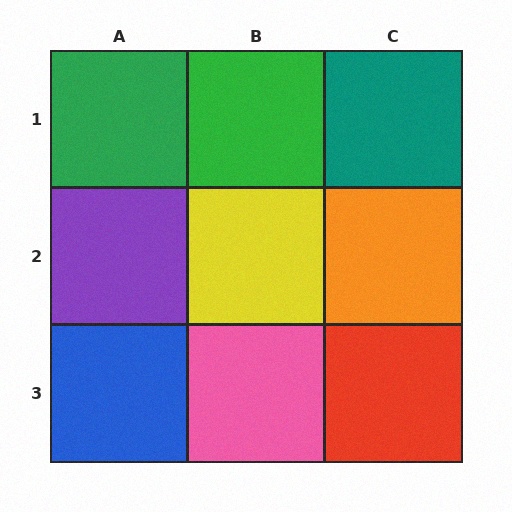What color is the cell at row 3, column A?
Blue.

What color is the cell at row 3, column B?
Pink.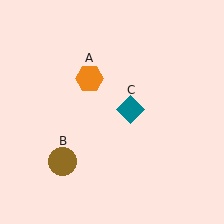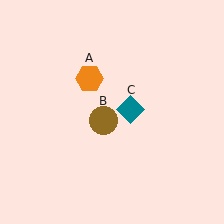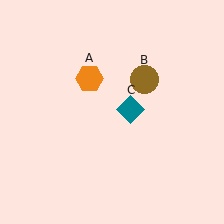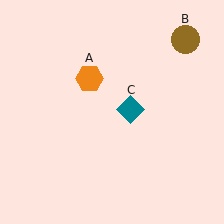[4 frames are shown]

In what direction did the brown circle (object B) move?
The brown circle (object B) moved up and to the right.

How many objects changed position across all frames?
1 object changed position: brown circle (object B).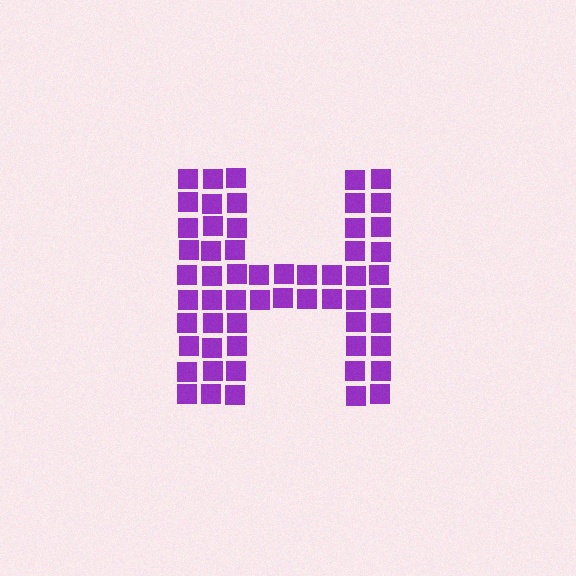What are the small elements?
The small elements are squares.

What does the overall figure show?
The overall figure shows the letter H.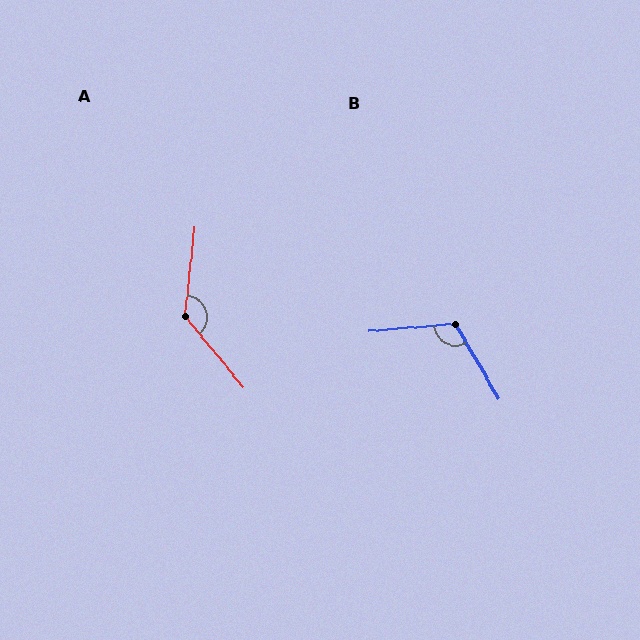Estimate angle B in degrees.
Approximately 116 degrees.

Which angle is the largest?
A, at approximately 135 degrees.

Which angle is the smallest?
B, at approximately 116 degrees.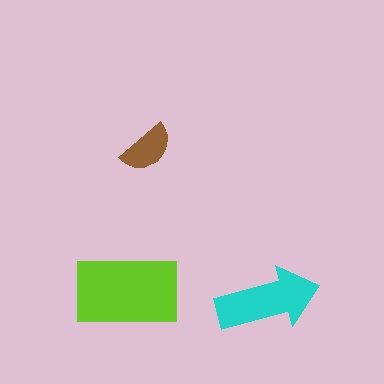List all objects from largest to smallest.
The lime rectangle, the cyan arrow, the brown semicircle.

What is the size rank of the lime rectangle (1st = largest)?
1st.